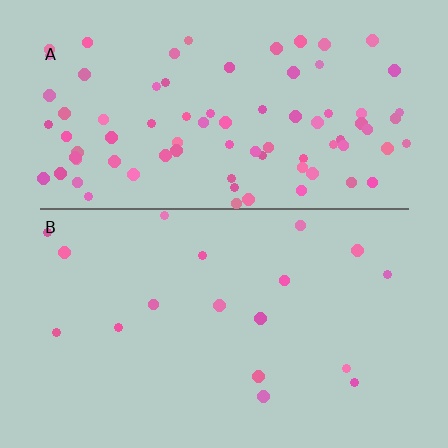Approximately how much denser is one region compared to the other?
Approximately 4.7× — region A over region B.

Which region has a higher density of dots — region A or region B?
A (the top).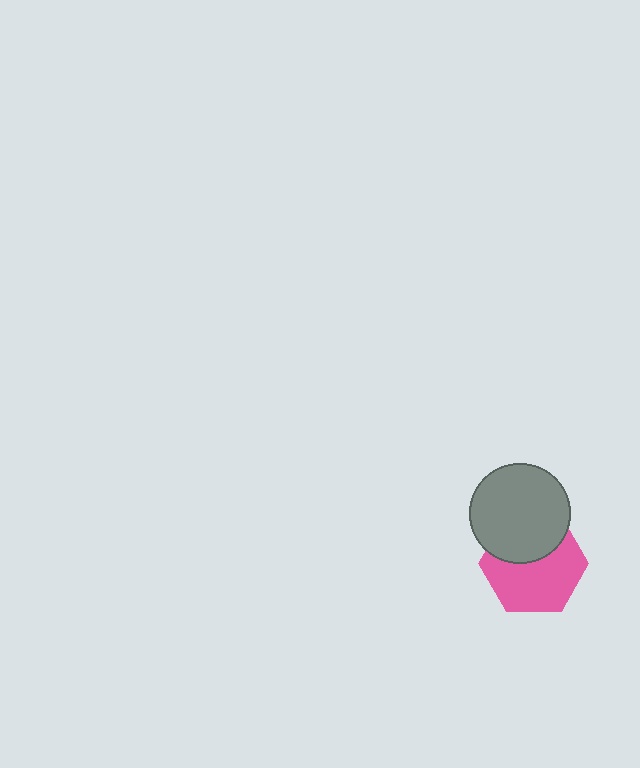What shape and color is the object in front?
The object in front is a gray circle.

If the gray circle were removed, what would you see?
You would see the complete pink hexagon.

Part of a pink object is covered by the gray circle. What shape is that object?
It is a hexagon.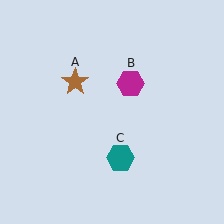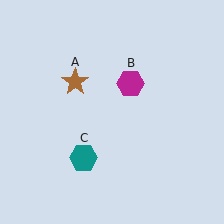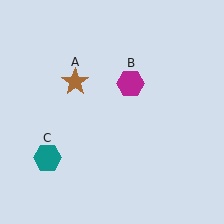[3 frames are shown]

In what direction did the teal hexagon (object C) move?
The teal hexagon (object C) moved left.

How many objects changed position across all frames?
1 object changed position: teal hexagon (object C).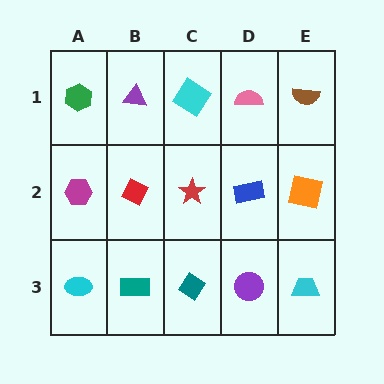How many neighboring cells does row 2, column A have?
3.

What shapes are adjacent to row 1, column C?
A red star (row 2, column C), a purple triangle (row 1, column B), a pink semicircle (row 1, column D).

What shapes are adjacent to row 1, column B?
A red diamond (row 2, column B), a green hexagon (row 1, column A), a cyan diamond (row 1, column C).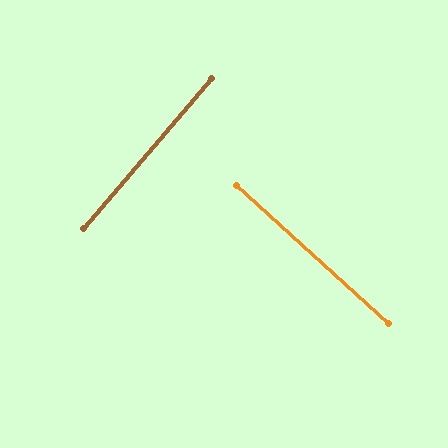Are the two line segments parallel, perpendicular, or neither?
Perpendicular — they meet at approximately 89°.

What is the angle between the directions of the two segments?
Approximately 89 degrees.